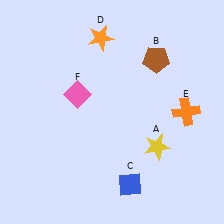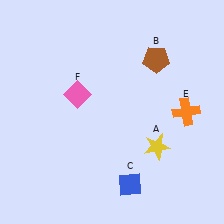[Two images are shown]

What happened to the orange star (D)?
The orange star (D) was removed in Image 2. It was in the top-left area of Image 1.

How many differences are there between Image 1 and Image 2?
There is 1 difference between the two images.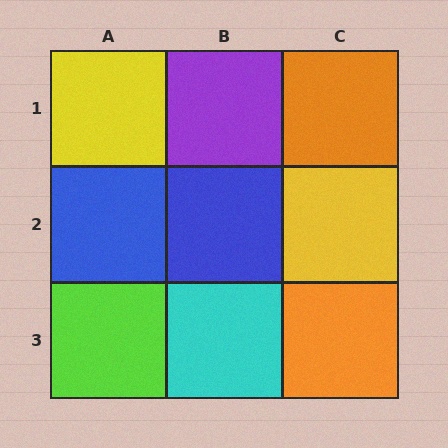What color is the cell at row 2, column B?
Blue.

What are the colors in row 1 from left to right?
Yellow, purple, orange.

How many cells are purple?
1 cell is purple.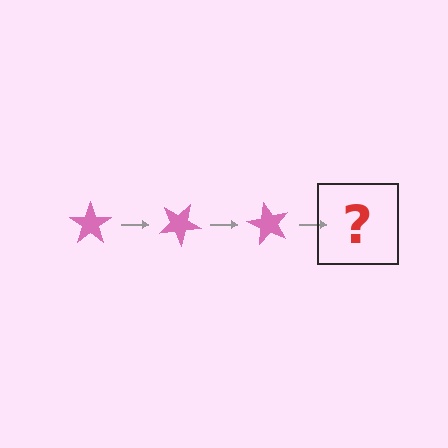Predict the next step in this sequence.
The next step is a pink star rotated 90 degrees.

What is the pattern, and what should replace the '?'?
The pattern is that the star rotates 30 degrees each step. The '?' should be a pink star rotated 90 degrees.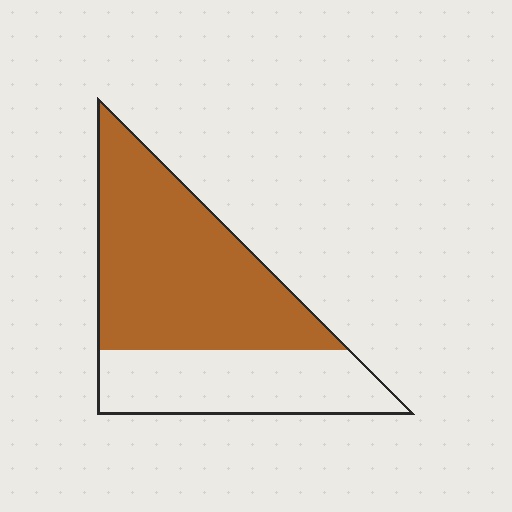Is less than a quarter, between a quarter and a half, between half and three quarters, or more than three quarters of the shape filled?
Between half and three quarters.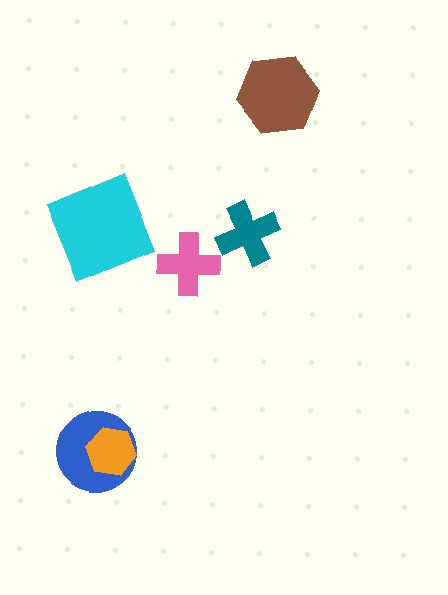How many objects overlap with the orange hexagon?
1 object overlaps with the orange hexagon.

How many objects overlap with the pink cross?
0 objects overlap with the pink cross.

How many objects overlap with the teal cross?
0 objects overlap with the teal cross.